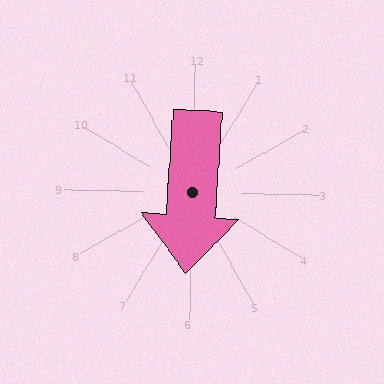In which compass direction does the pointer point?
South.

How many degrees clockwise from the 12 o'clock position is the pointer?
Approximately 183 degrees.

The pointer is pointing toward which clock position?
Roughly 6 o'clock.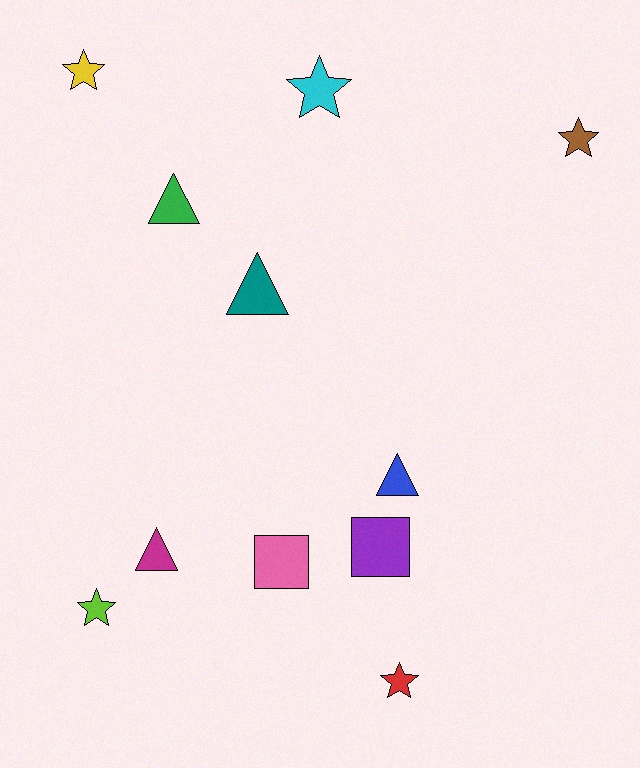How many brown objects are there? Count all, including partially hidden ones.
There is 1 brown object.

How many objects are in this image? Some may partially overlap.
There are 11 objects.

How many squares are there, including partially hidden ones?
There are 2 squares.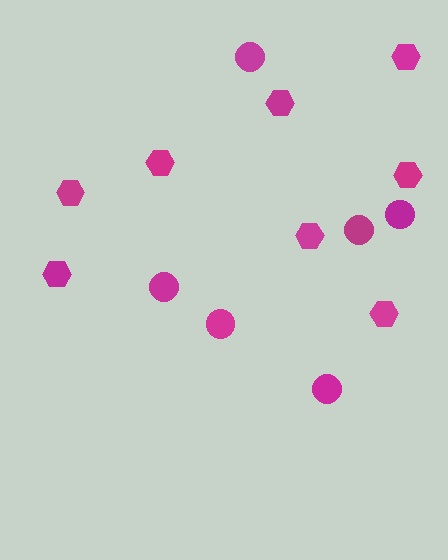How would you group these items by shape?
There are 2 groups: one group of hexagons (8) and one group of circles (6).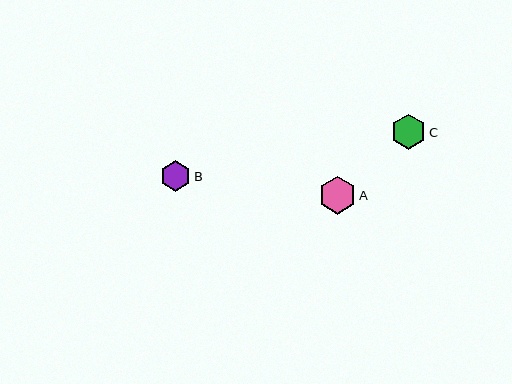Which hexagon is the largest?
Hexagon A is the largest with a size of approximately 37 pixels.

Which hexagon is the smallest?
Hexagon B is the smallest with a size of approximately 30 pixels.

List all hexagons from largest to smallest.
From largest to smallest: A, C, B.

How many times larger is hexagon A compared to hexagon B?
Hexagon A is approximately 1.2 times the size of hexagon B.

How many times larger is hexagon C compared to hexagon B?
Hexagon C is approximately 1.1 times the size of hexagon B.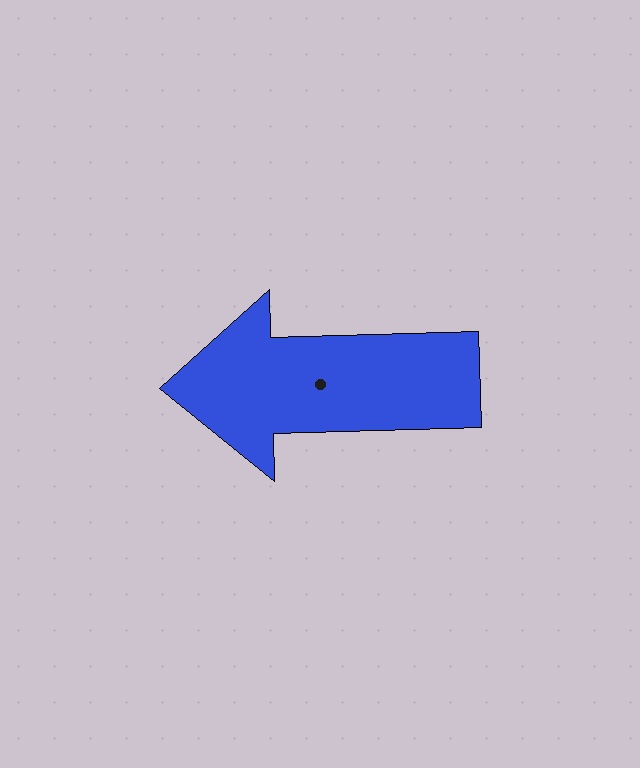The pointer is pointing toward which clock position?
Roughly 9 o'clock.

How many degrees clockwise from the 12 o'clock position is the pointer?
Approximately 268 degrees.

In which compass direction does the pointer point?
West.